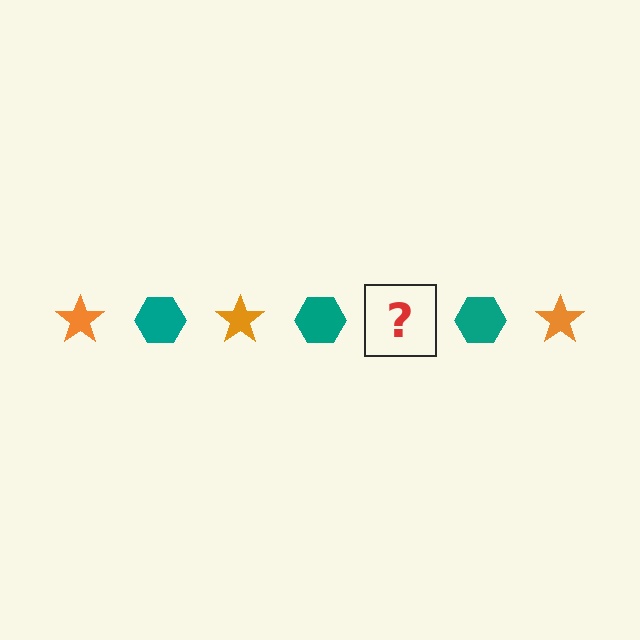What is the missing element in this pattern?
The missing element is an orange star.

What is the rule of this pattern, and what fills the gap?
The rule is that the pattern alternates between orange star and teal hexagon. The gap should be filled with an orange star.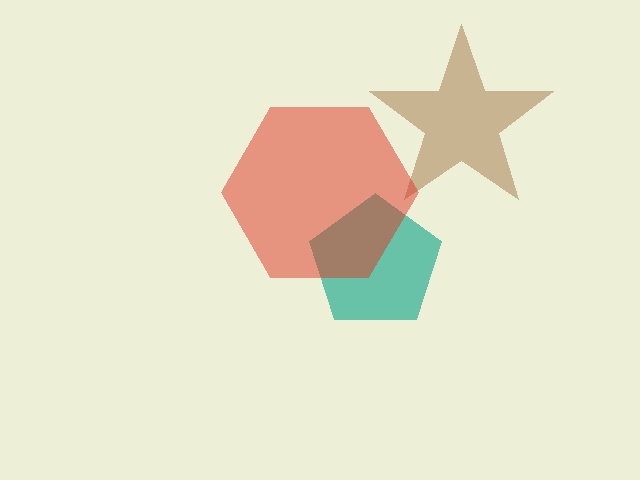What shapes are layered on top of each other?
The layered shapes are: a teal pentagon, a brown star, a red hexagon.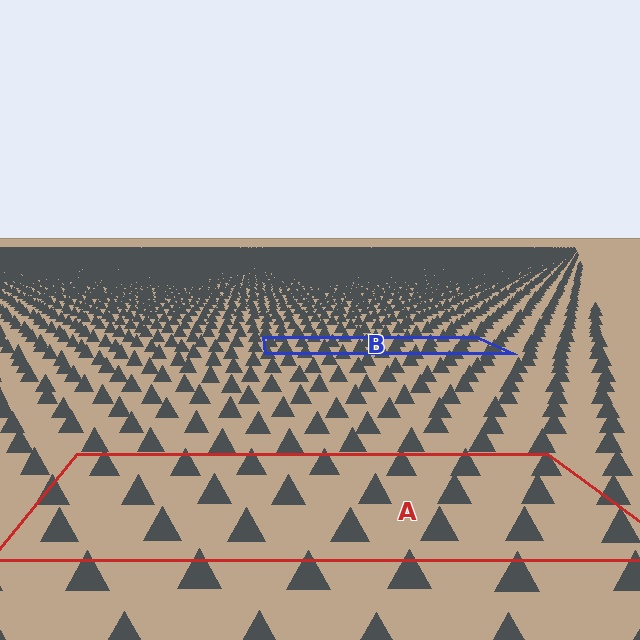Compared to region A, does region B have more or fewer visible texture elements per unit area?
Region B has more texture elements per unit area — they are packed more densely because it is farther away.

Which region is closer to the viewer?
Region A is closer. The texture elements there are larger and more spread out.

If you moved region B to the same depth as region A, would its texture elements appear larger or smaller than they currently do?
They would appear larger. At a closer depth, the same texture elements are projected at a bigger on-screen size.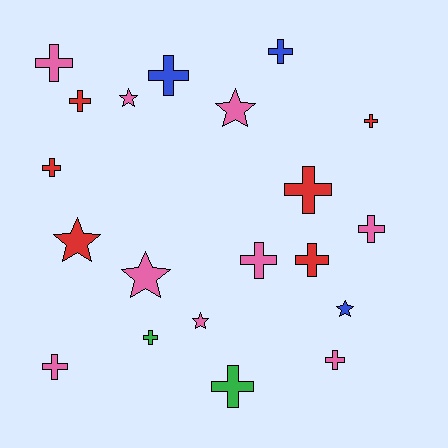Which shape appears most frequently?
Cross, with 14 objects.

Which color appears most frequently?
Pink, with 9 objects.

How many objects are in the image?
There are 20 objects.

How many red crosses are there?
There are 5 red crosses.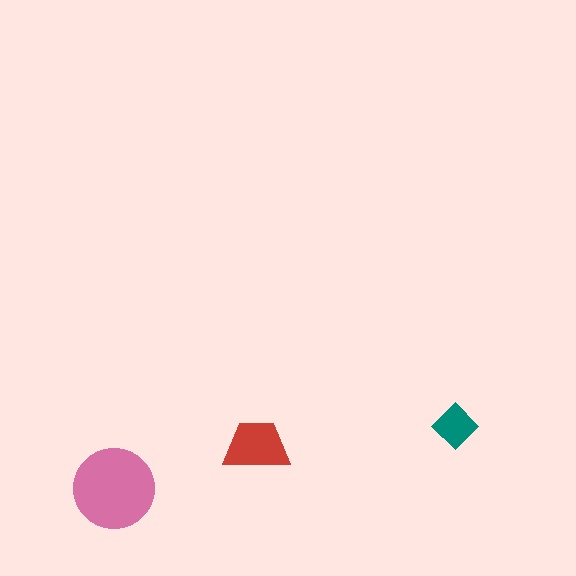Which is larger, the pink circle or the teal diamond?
The pink circle.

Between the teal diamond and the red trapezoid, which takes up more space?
The red trapezoid.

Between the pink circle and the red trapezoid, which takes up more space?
The pink circle.